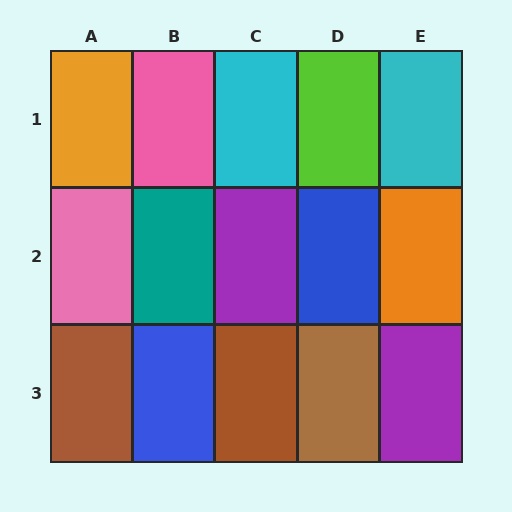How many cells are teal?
1 cell is teal.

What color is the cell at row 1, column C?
Cyan.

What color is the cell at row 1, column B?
Pink.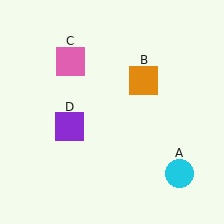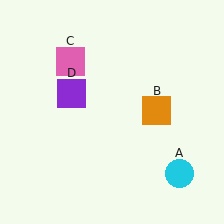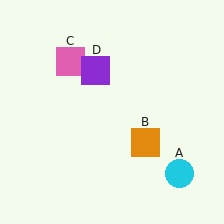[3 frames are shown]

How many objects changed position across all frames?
2 objects changed position: orange square (object B), purple square (object D).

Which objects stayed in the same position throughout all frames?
Cyan circle (object A) and pink square (object C) remained stationary.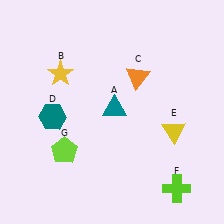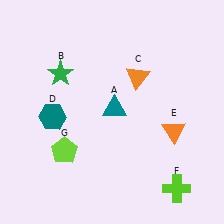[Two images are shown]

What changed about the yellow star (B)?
In Image 1, B is yellow. In Image 2, it changed to green.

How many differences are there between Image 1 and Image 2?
There are 2 differences between the two images.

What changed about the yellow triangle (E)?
In Image 1, E is yellow. In Image 2, it changed to orange.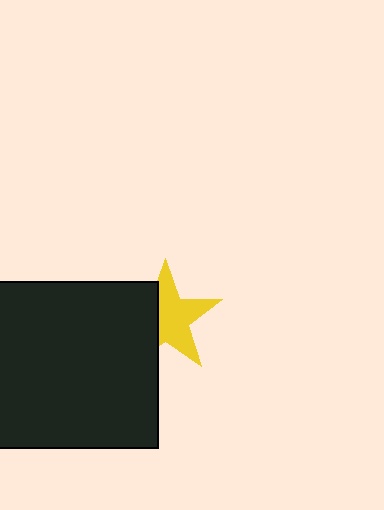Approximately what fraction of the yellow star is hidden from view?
Roughly 38% of the yellow star is hidden behind the black square.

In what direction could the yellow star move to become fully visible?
The yellow star could move right. That would shift it out from behind the black square entirely.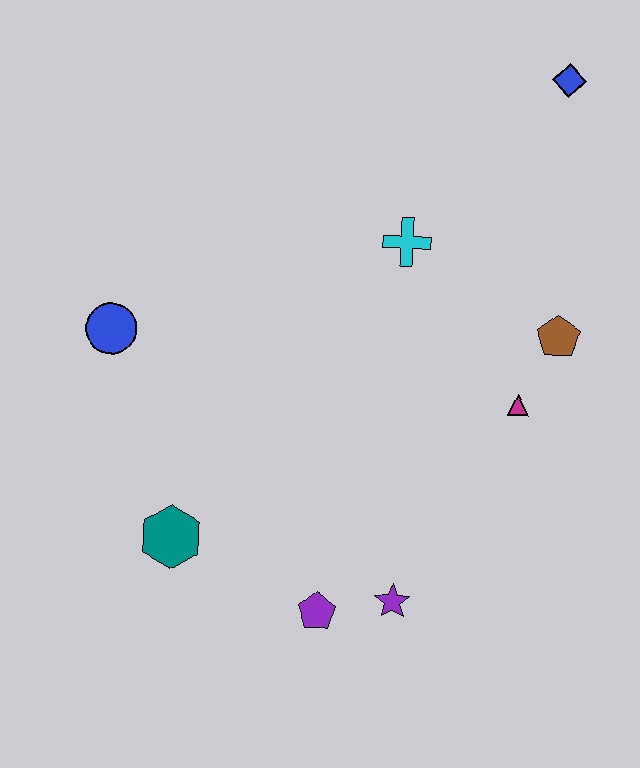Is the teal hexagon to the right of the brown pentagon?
No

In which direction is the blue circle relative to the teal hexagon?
The blue circle is above the teal hexagon.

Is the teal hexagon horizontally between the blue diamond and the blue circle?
Yes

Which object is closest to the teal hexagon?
The purple pentagon is closest to the teal hexagon.